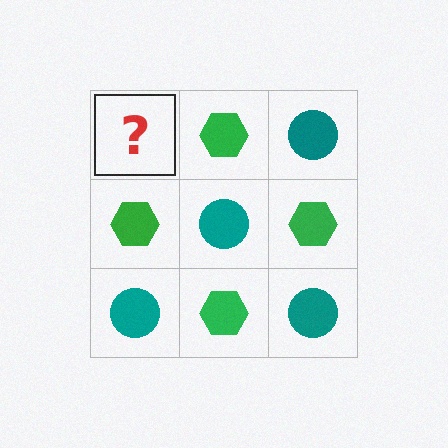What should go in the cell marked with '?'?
The missing cell should contain a teal circle.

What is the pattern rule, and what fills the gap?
The rule is that it alternates teal circle and green hexagon in a checkerboard pattern. The gap should be filled with a teal circle.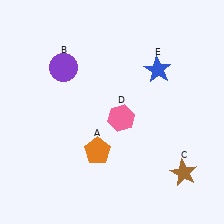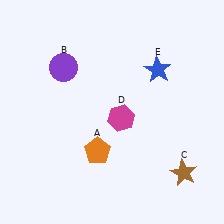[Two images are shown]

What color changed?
The hexagon (D) changed from pink in Image 1 to magenta in Image 2.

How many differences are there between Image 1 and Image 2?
There is 1 difference between the two images.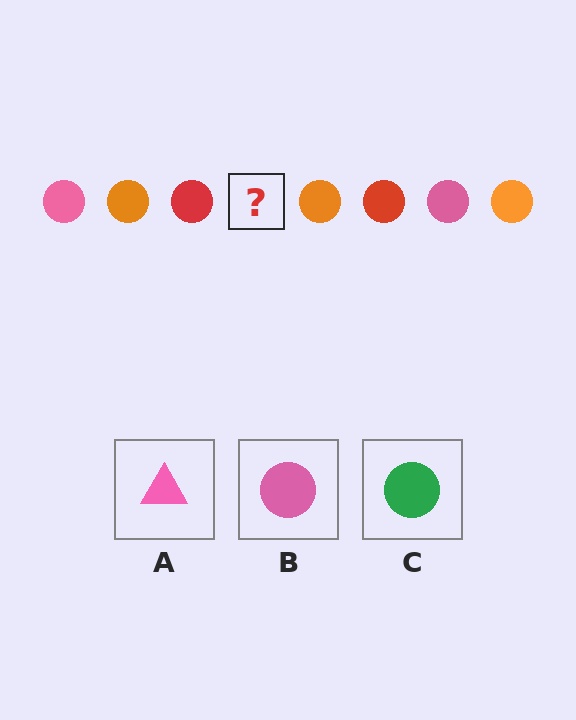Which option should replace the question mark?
Option B.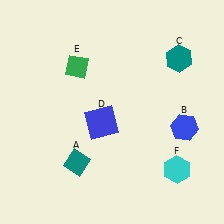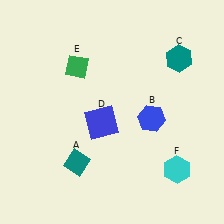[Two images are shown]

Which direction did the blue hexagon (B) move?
The blue hexagon (B) moved left.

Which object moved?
The blue hexagon (B) moved left.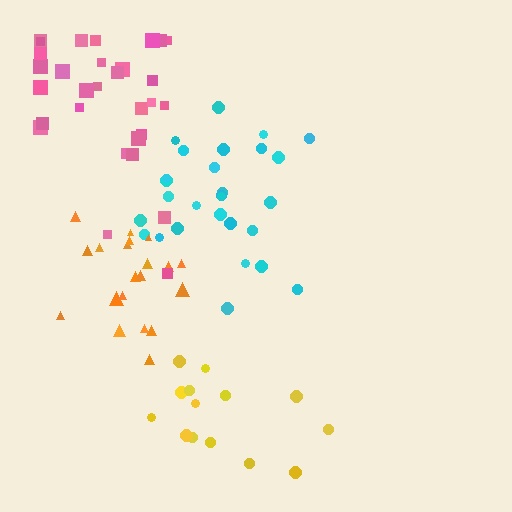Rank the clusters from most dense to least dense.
orange, yellow, cyan, pink.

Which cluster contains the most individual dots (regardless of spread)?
Pink (31).